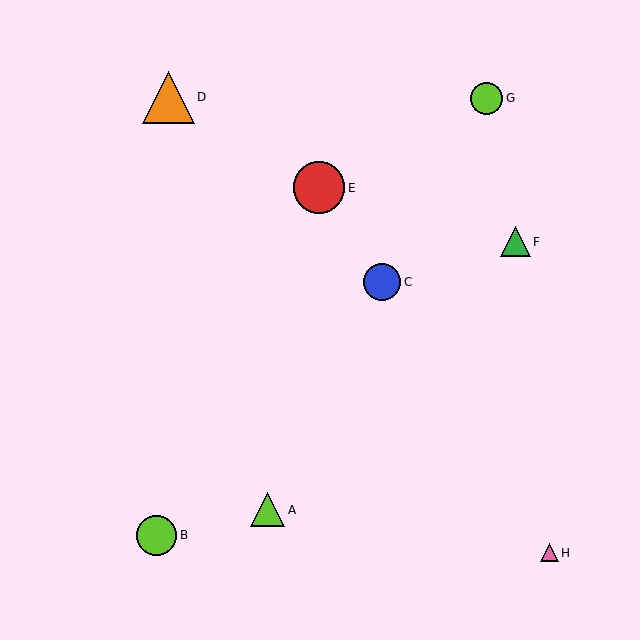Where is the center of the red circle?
The center of the red circle is at (319, 188).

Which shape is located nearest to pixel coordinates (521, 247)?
The green triangle (labeled F) at (515, 242) is nearest to that location.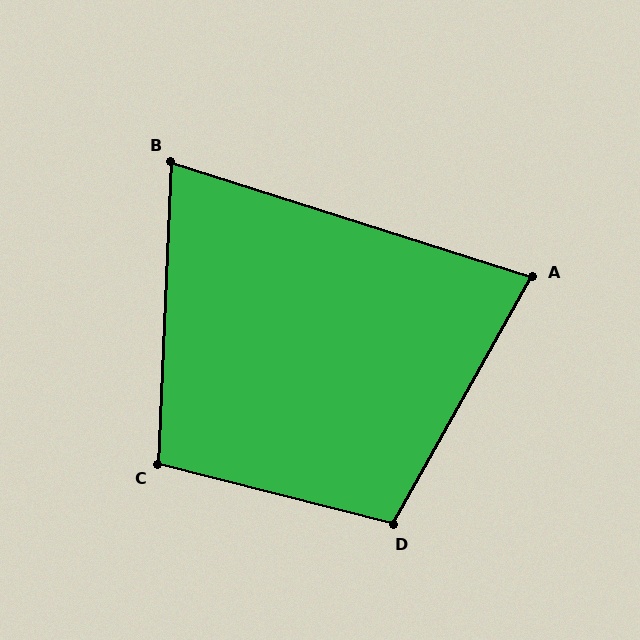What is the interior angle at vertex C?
Approximately 102 degrees (obtuse).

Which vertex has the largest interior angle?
D, at approximately 105 degrees.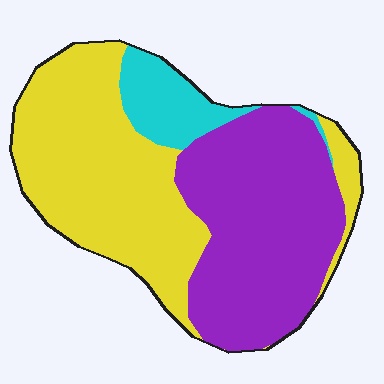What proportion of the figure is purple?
Purple takes up about two fifths (2/5) of the figure.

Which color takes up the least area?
Cyan, at roughly 10%.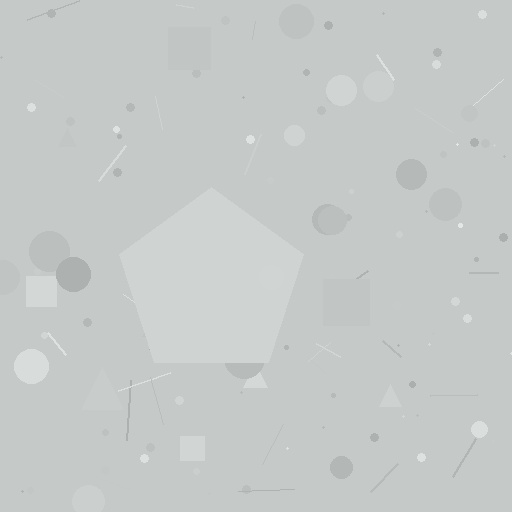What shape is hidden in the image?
A pentagon is hidden in the image.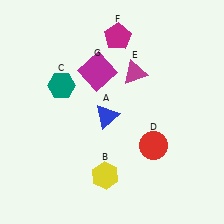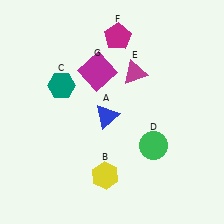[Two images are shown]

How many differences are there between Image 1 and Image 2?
There is 1 difference between the two images.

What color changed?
The circle (D) changed from red in Image 1 to green in Image 2.